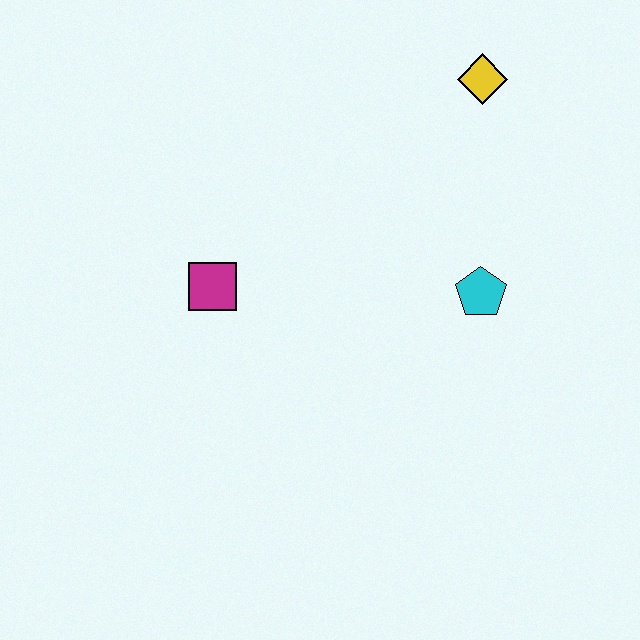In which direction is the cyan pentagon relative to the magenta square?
The cyan pentagon is to the right of the magenta square.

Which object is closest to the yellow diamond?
The cyan pentagon is closest to the yellow diamond.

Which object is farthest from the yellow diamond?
The magenta square is farthest from the yellow diamond.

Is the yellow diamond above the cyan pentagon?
Yes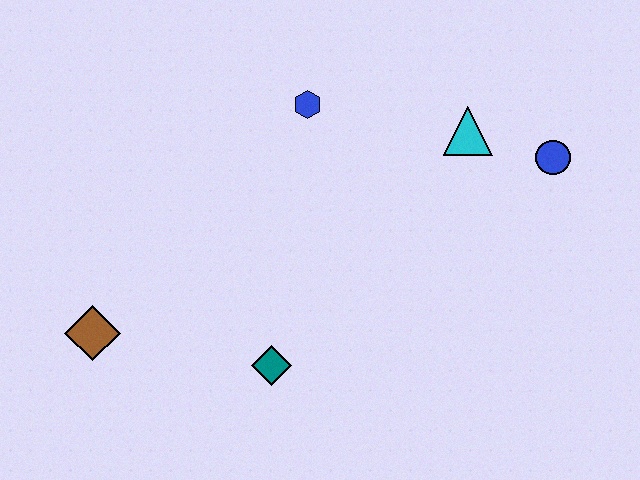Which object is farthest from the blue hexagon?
The brown diamond is farthest from the blue hexagon.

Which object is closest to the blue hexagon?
The cyan triangle is closest to the blue hexagon.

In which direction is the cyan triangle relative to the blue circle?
The cyan triangle is to the left of the blue circle.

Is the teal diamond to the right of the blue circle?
No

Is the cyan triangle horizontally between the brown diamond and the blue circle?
Yes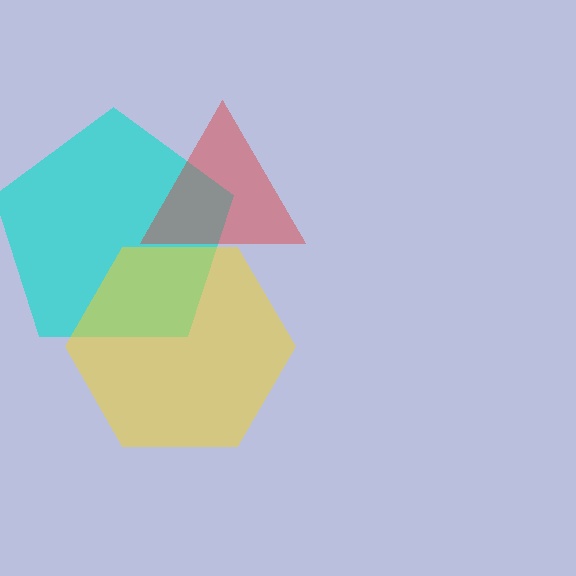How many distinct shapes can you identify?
There are 3 distinct shapes: a cyan pentagon, a yellow hexagon, a red triangle.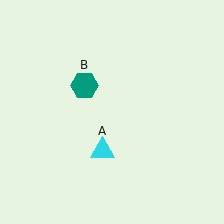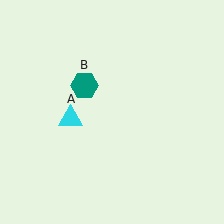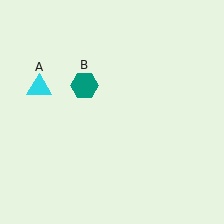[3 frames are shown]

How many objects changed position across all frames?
1 object changed position: cyan triangle (object A).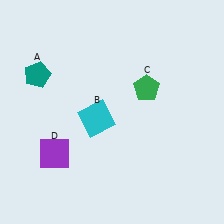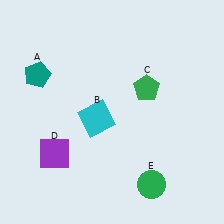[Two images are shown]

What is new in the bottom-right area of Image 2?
A green circle (E) was added in the bottom-right area of Image 2.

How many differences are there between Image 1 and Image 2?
There is 1 difference between the two images.